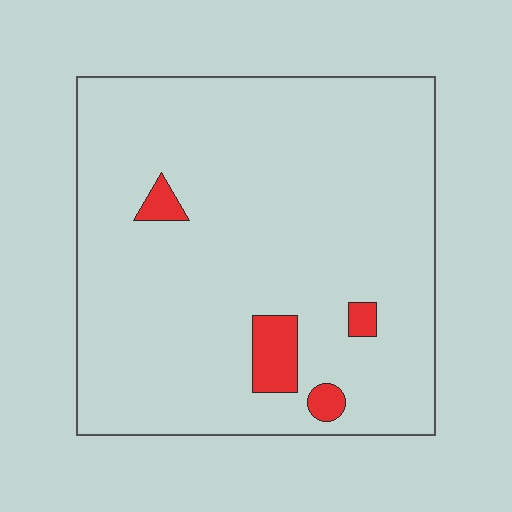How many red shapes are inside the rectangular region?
4.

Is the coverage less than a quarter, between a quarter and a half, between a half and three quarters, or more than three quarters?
Less than a quarter.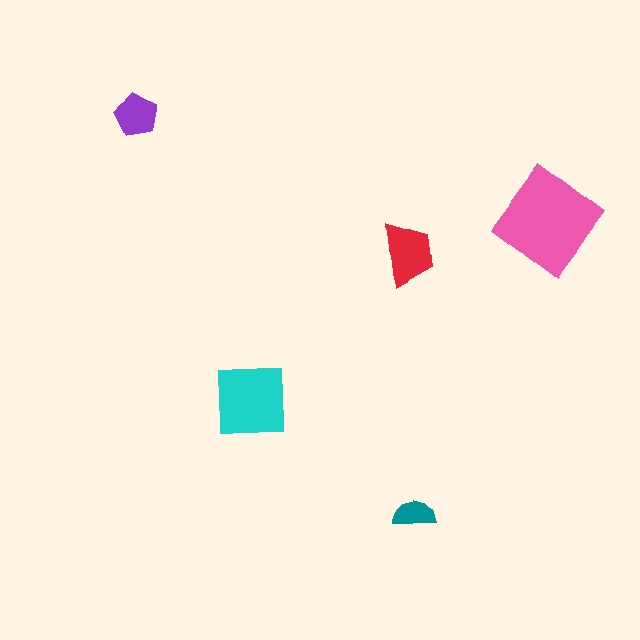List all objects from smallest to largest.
The teal semicircle, the purple pentagon, the red trapezoid, the cyan square, the pink diamond.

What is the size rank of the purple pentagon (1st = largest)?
4th.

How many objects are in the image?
There are 5 objects in the image.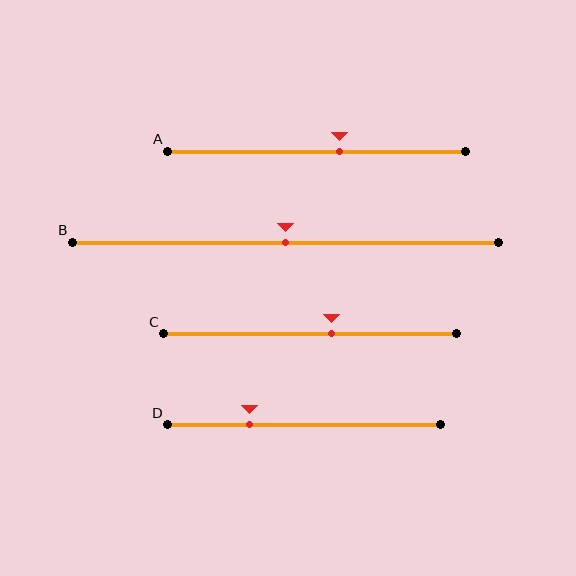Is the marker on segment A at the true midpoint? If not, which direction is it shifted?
No, the marker on segment A is shifted to the right by about 8% of the segment length.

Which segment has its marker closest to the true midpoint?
Segment B has its marker closest to the true midpoint.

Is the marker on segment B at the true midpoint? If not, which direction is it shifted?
Yes, the marker on segment B is at the true midpoint.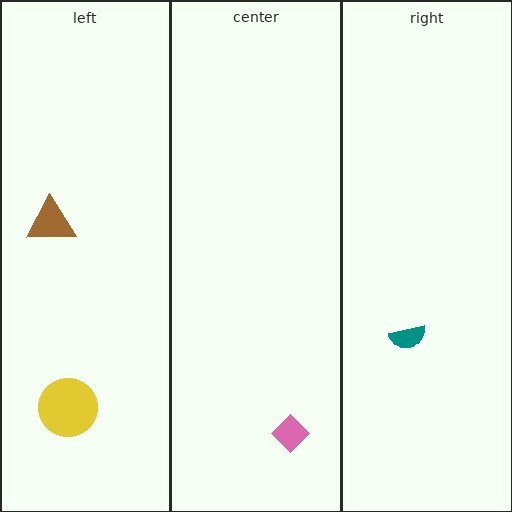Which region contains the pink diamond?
The center region.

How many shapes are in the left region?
2.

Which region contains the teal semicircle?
The right region.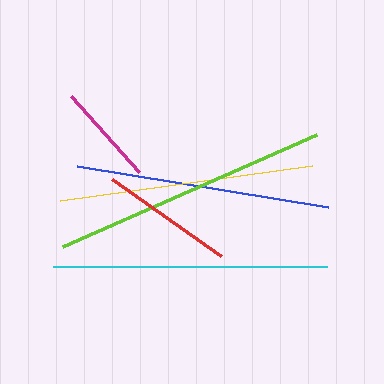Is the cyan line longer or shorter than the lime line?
The lime line is longer than the cyan line.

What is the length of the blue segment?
The blue segment is approximately 255 pixels long.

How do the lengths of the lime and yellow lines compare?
The lime and yellow lines are approximately the same length.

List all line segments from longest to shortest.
From longest to shortest: lime, cyan, blue, yellow, red, magenta.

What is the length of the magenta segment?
The magenta segment is approximately 102 pixels long.